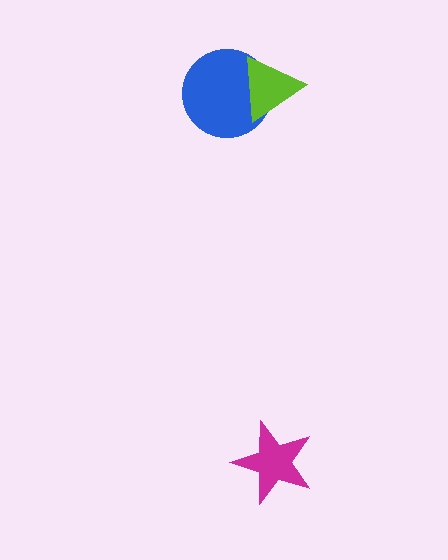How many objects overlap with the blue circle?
1 object overlaps with the blue circle.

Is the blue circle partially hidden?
Yes, it is partially covered by another shape.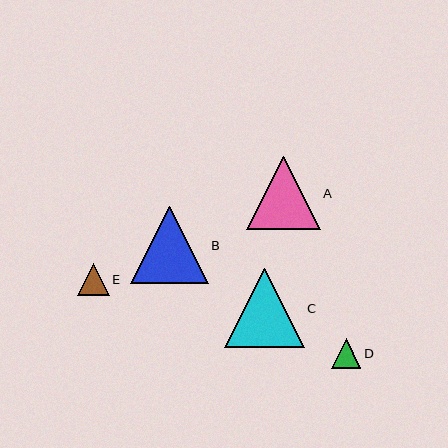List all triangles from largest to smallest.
From largest to smallest: C, B, A, E, D.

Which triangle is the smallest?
Triangle D is the smallest with a size of approximately 30 pixels.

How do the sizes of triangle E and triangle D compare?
Triangle E and triangle D are approximately the same size.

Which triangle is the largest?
Triangle C is the largest with a size of approximately 79 pixels.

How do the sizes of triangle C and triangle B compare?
Triangle C and triangle B are approximately the same size.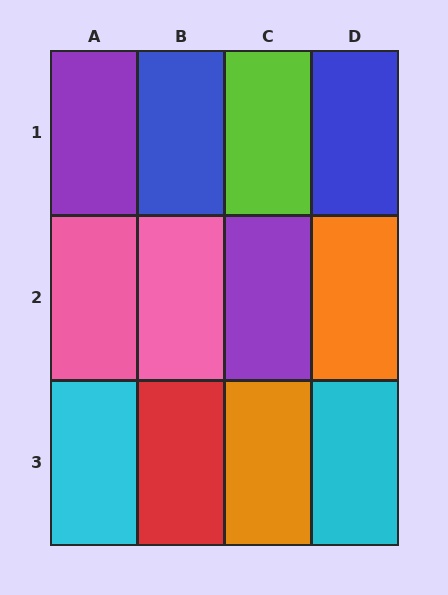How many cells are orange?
2 cells are orange.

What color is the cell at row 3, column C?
Orange.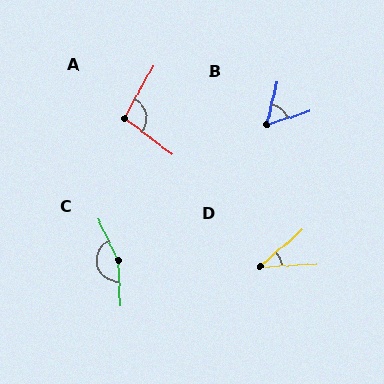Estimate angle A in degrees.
Approximately 98 degrees.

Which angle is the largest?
C, at approximately 157 degrees.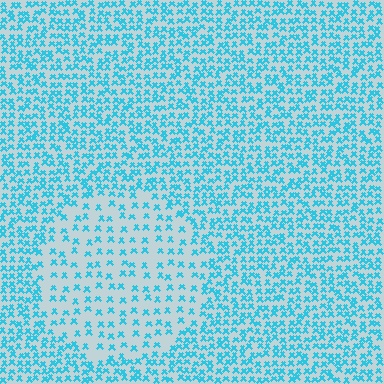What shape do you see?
I see a circle.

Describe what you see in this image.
The image contains small cyan elements arranged at two different densities. A circle-shaped region is visible where the elements are less densely packed than the surrounding area.